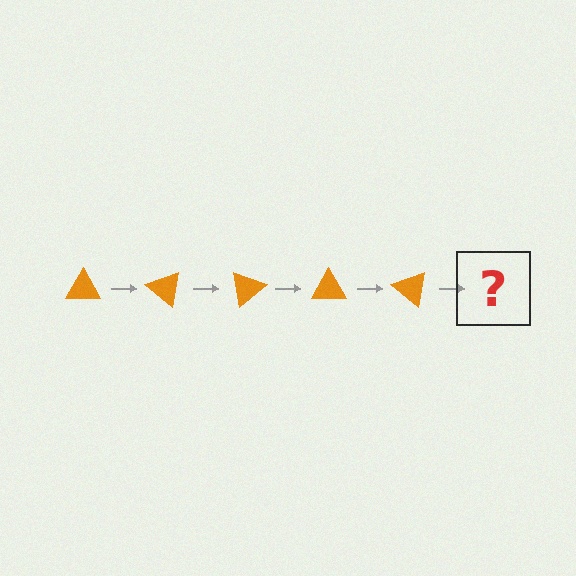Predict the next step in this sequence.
The next step is an orange triangle rotated 200 degrees.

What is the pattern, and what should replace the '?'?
The pattern is that the triangle rotates 40 degrees each step. The '?' should be an orange triangle rotated 200 degrees.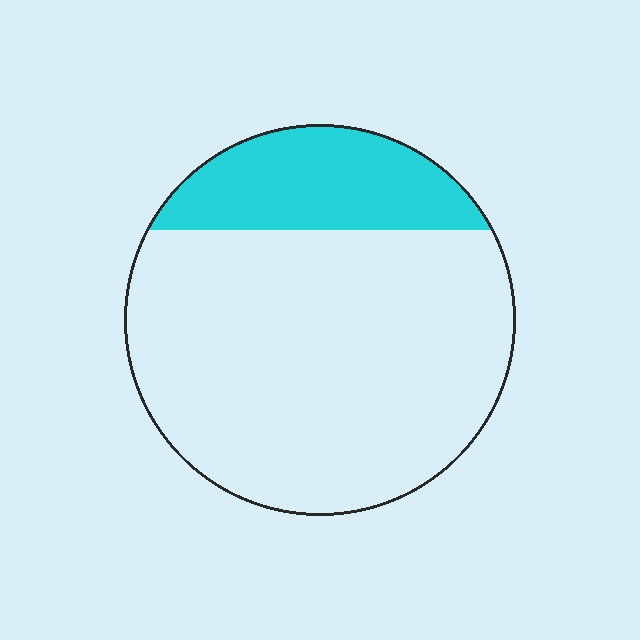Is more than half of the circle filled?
No.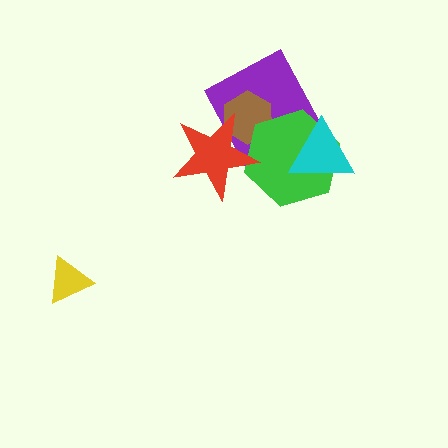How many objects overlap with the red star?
3 objects overlap with the red star.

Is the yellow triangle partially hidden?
No, no other shape covers it.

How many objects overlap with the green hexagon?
4 objects overlap with the green hexagon.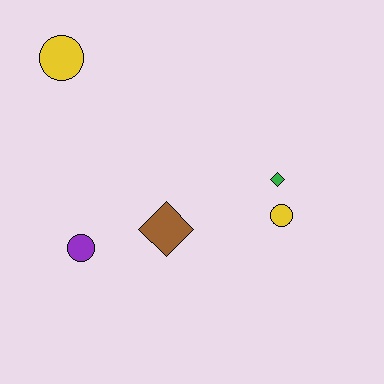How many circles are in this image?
There are 3 circles.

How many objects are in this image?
There are 5 objects.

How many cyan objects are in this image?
There are no cyan objects.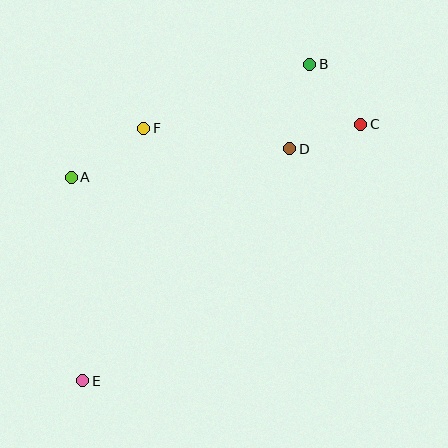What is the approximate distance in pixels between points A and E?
The distance between A and E is approximately 204 pixels.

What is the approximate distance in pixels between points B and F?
The distance between B and F is approximately 178 pixels.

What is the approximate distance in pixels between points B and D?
The distance between B and D is approximately 87 pixels.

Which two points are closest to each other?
Points C and D are closest to each other.